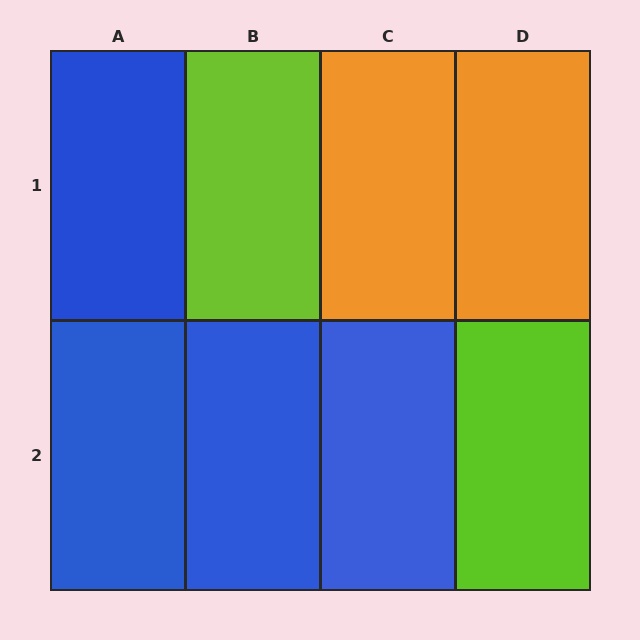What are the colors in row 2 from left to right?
Blue, blue, blue, lime.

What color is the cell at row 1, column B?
Lime.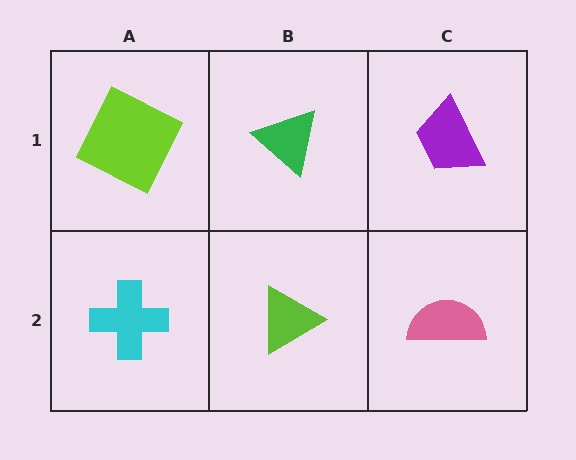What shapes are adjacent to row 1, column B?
A lime triangle (row 2, column B), a lime square (row 1, column A), a purple trapezoid (row 1, column C).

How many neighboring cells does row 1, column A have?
2.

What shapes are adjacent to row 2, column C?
A purple trapezoid (row 1, column C), a lime triangle (row 2, column B).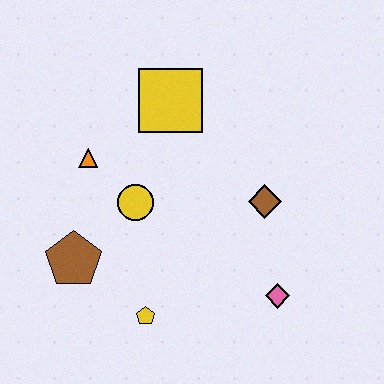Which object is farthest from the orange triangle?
The pink diamond is farthest from the orange triangle.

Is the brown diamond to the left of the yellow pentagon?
No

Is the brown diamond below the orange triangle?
Yes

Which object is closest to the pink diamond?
The brown diamond is closest to the pink diamond.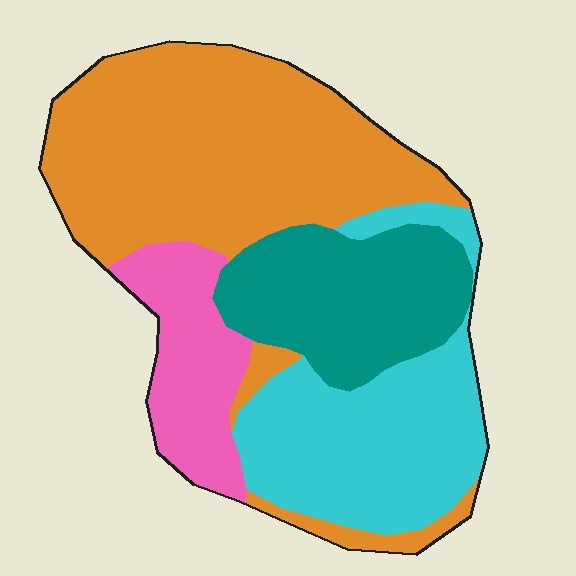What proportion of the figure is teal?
Teal covers about 20% of the figure.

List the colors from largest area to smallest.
From largest to smallest: orange, cyan, teal, pink.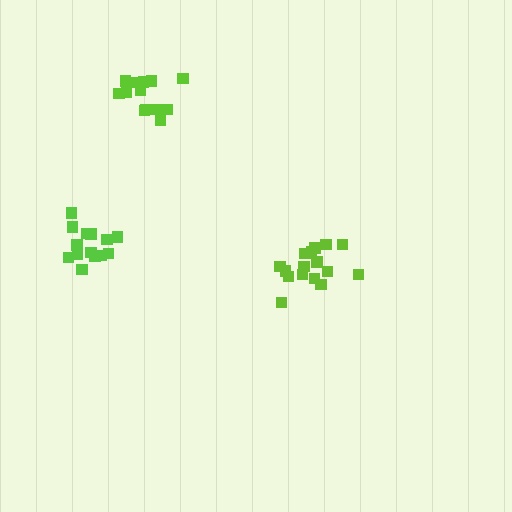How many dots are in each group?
Group 1: 16 dots, Group 2: 13 dots, Group 3: 14 dots (43 total).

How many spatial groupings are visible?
There are 3 spatial groupings.